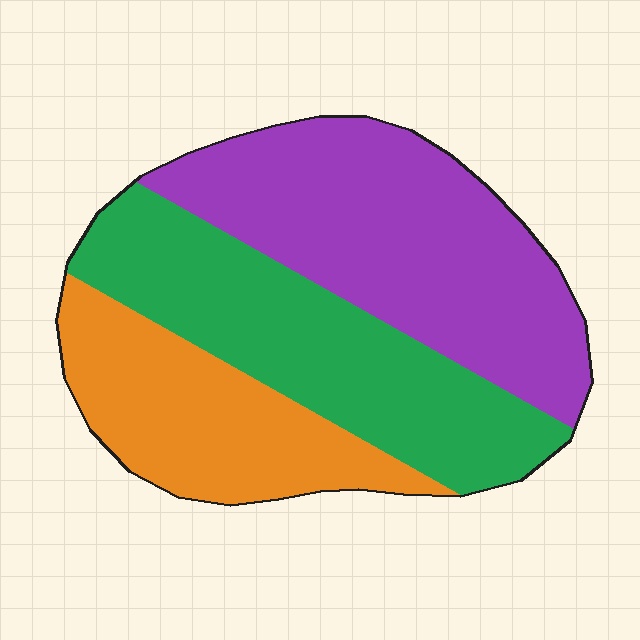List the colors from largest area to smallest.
From largest to smallest: purple, green, orange.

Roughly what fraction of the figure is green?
Green covers 35% of the figure.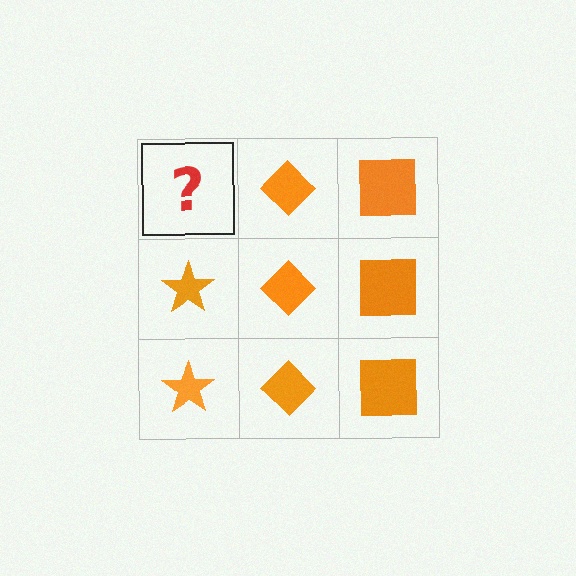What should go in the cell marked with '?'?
The missing cell should contain an orange star.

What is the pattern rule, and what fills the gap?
The rule is that each column has a consistent shape. The gap should be filled with an orange star.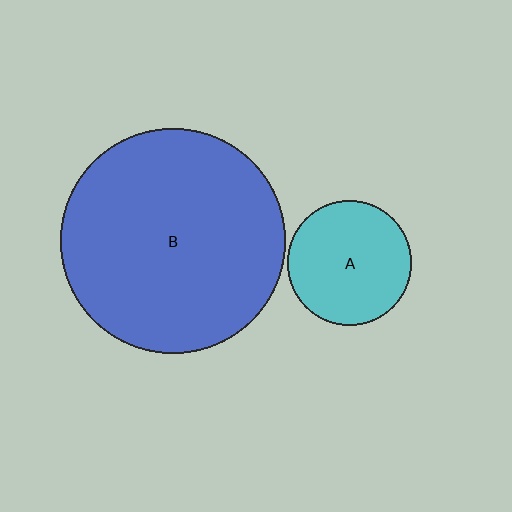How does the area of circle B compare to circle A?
Approximately 3.3 times.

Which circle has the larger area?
Circle B (blue).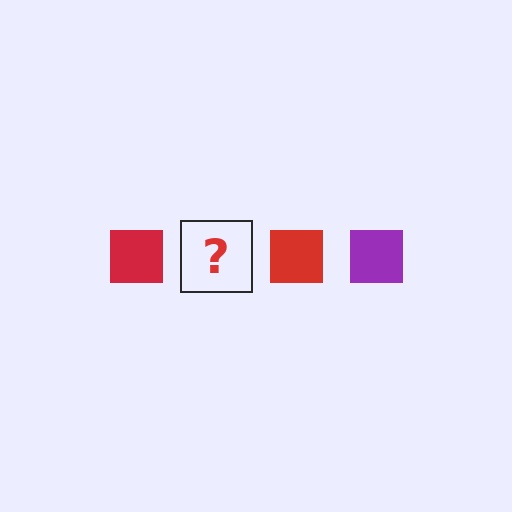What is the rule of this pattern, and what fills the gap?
The rule is that the pattern cycles through red, purple squares. The gap should be filled with a purple square.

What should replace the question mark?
The question mark should be replaced with a purple square.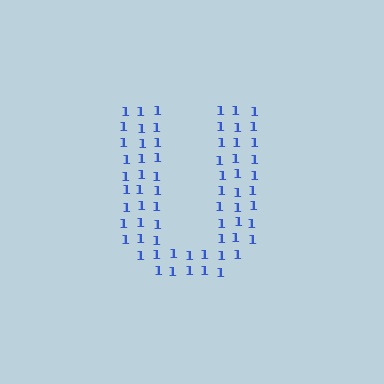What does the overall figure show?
The overall figure shows the letter U.